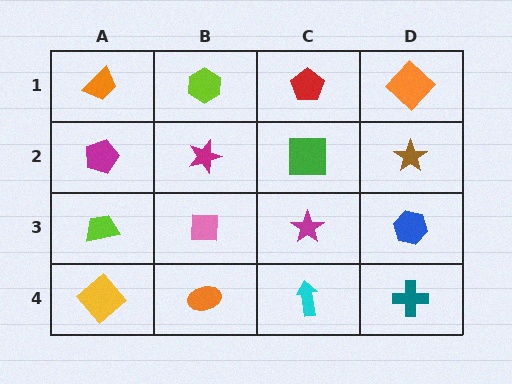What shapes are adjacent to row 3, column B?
A magenta star (row 2, column B), an orange ellipse (row 4, column B), a lime trapezoid (row 3, column A), a magenta star (row 3, column C).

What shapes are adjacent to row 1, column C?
A green square (row 2, column C), a lime hexagon (row 1, column B), an orange diamond (row 1, column D).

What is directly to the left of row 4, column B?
A yellow diamond.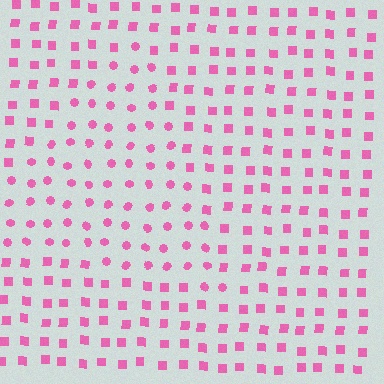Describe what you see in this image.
The image is filled with small pink elements arranged in a uniform grid. A triangle-shaped region contains circles, while the surrounding area contains squares. The boundary is defined purely by the change in element shape.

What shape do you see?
I see a triangle.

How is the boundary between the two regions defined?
The boundary is defined by a change in element shape: circles inside vs. squares outside. All elements share the same color and spacing.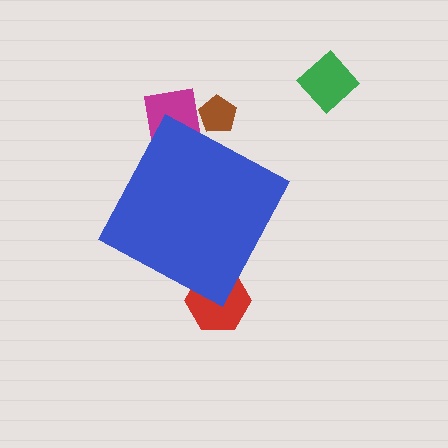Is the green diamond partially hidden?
No, the green diamond is fully visible.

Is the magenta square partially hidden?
Yes, the magenta square is partially hidden behind the blue diamond.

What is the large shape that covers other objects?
A blue diamond.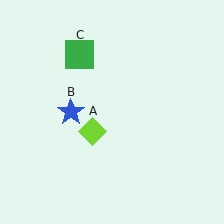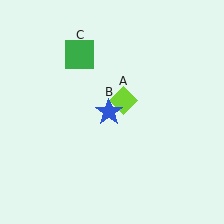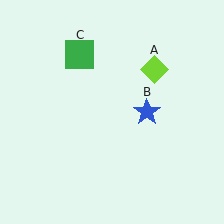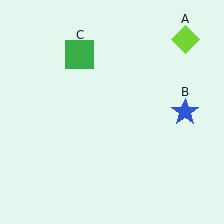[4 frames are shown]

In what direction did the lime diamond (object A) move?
The lime diamond (object A) moved up and to the right.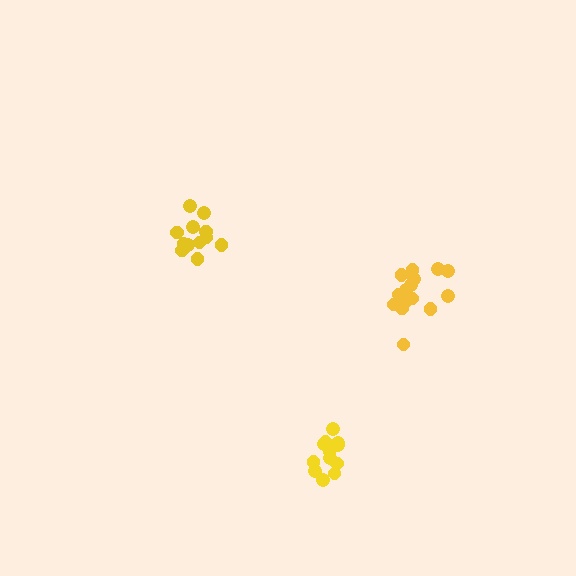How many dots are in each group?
Group 1: 14 dots, Group 2: 12 dots, Group 3: 15 dots (41 total).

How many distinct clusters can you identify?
There are 3 distinct clusters.